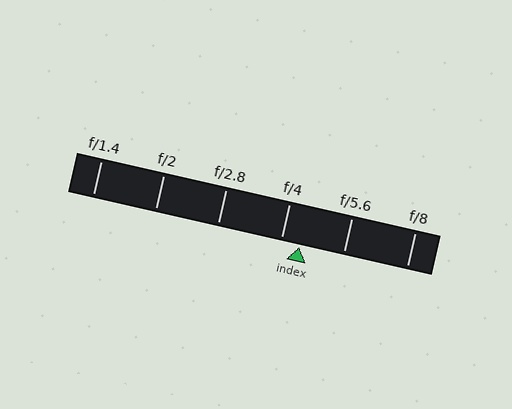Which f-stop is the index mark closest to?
The index mark is closest to f/4.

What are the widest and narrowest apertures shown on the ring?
The widest aperture shown is f/1.4 and the narrowest is f/8.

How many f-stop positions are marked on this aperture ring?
There are 6 f-stop positions marked.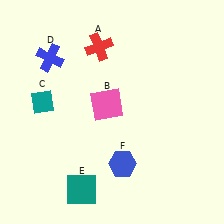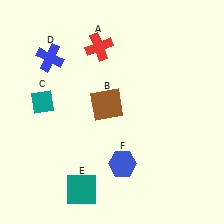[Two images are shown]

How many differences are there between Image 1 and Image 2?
There is 1 difference between the two images.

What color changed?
The square (B) changed from pink in Image 1 to brown in Image 2.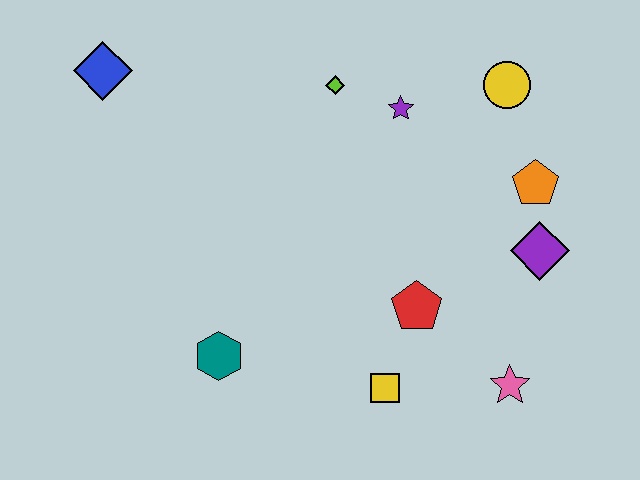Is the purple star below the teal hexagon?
No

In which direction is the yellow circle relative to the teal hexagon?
The yellow circle is to the right of the teal hexagon.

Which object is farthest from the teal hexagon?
The yellow circle is farthest from the teal hexagon.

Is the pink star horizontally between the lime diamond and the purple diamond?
Yes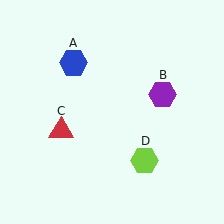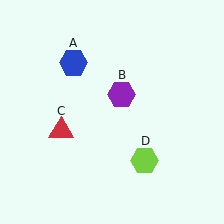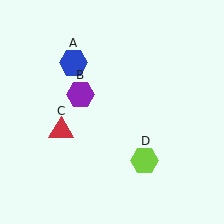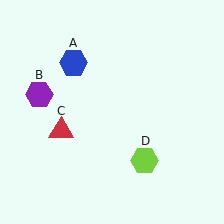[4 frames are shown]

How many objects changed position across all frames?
1 object changed position: purple hexagon (object B).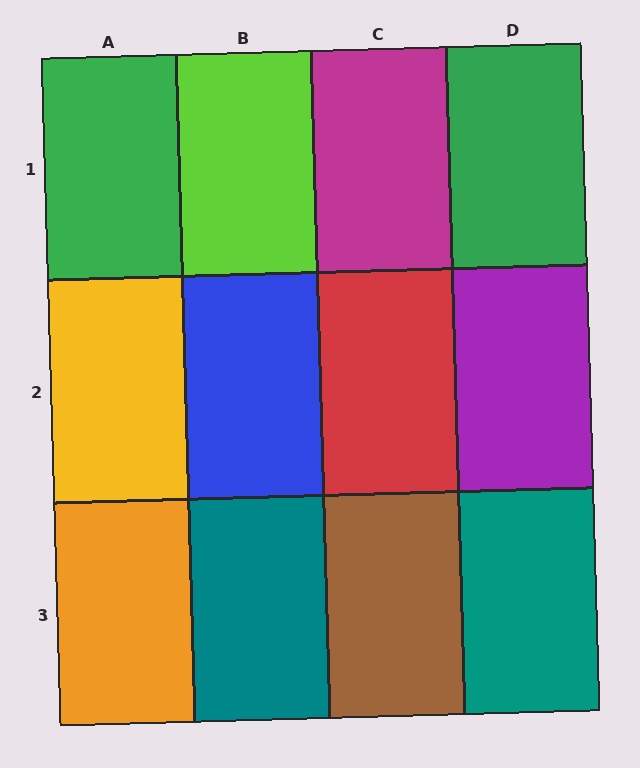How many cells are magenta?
1 cell is magenta.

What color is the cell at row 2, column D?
Purple.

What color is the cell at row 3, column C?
Brown.